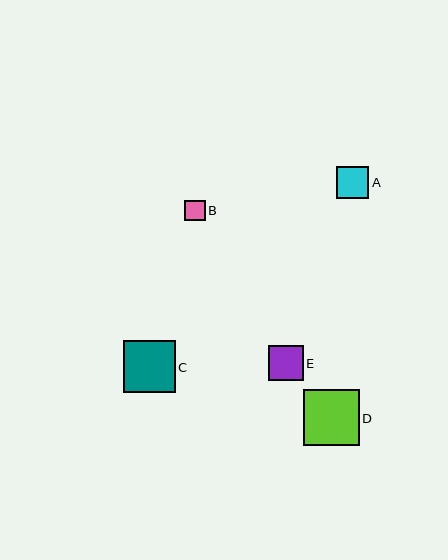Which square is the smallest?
Square B is the smallest with a size of approximately 20 pixels.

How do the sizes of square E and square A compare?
Square E and square A are approximately the same size.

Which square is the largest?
Square D is the largest with a size of approximately 56 pixels.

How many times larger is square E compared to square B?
Square E is approximately 1.7 times the size of square B.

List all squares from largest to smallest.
From largest to smallest: D, C, E, A, B.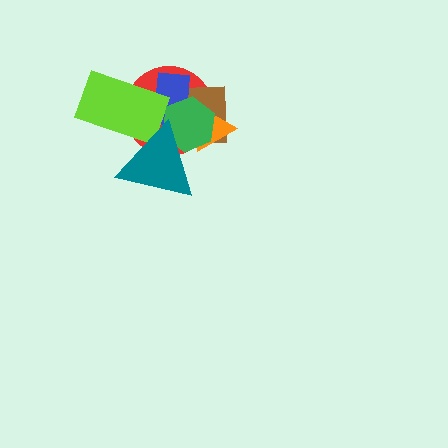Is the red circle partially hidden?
Yes, it is partially covered by another shape.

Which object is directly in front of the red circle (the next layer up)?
The brown square is directly in front of the red circle.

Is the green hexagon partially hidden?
Yes, it is partially covered by another shape.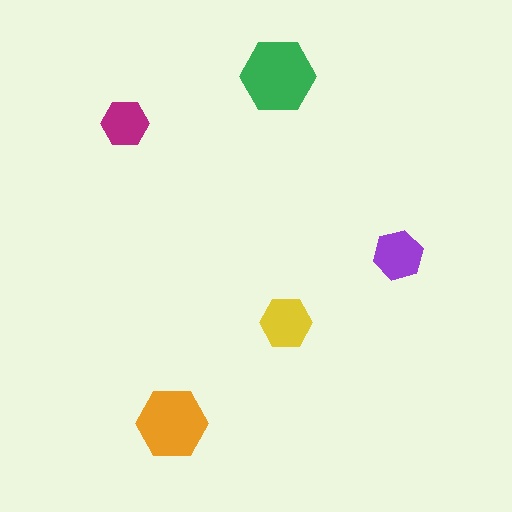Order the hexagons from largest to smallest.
the green one, the orange one, the yellow one, the purple one, the magenta one.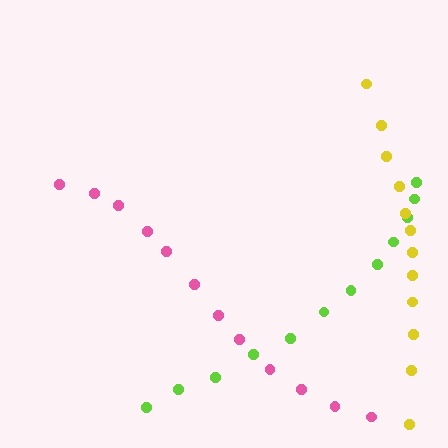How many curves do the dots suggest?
There are 3 distinct paths.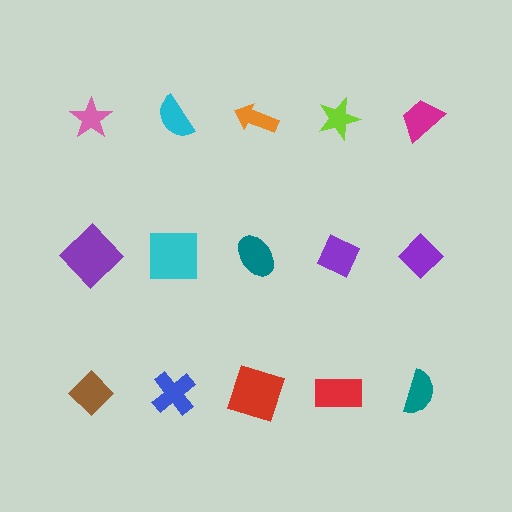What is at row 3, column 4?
A red rectangle.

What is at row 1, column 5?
A magenta trapezoid.